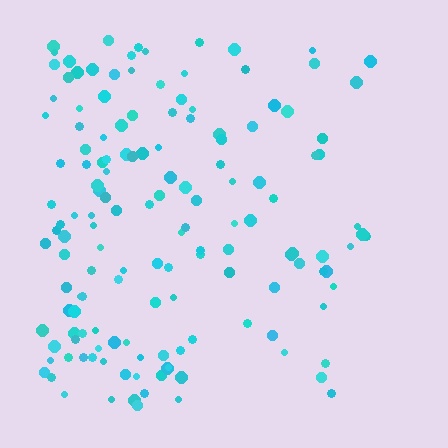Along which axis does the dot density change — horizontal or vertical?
Horizontal.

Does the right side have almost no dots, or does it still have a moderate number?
Still a moderate number, just noticeably fewer than the left.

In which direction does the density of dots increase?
From right to left, with the left side densest.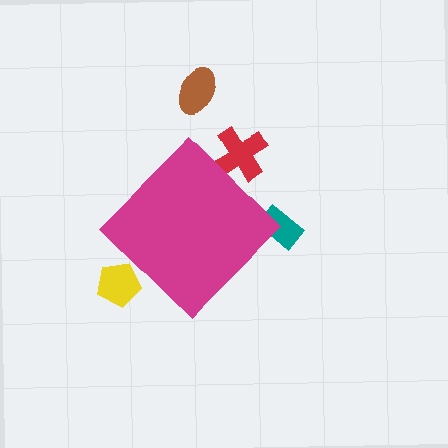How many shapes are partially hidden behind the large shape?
3 shapes are partially hidden.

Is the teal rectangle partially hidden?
Yes, the teal rectangle is partially hidden behind the magenta diamond.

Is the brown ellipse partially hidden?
No, the brown ellipse is fully visible.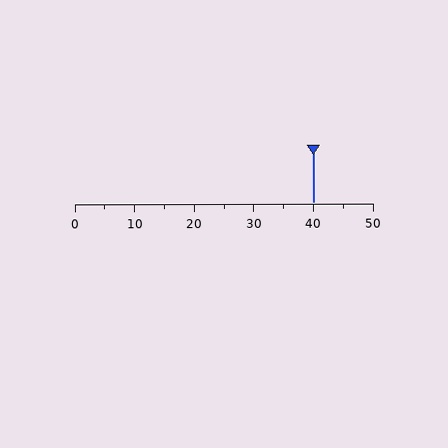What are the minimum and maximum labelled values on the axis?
The axis runs from 0 to 50.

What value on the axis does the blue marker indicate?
The marker indicates approximately 40.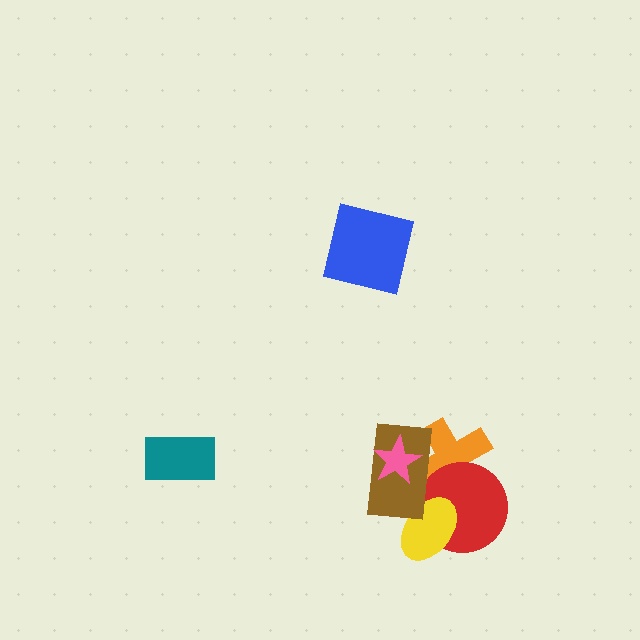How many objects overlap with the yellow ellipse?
2 objects overlap with the yellow ellipse.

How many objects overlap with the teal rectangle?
0 objects overlap with the teal rectangle.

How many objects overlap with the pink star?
2 objects overlap with the pink star.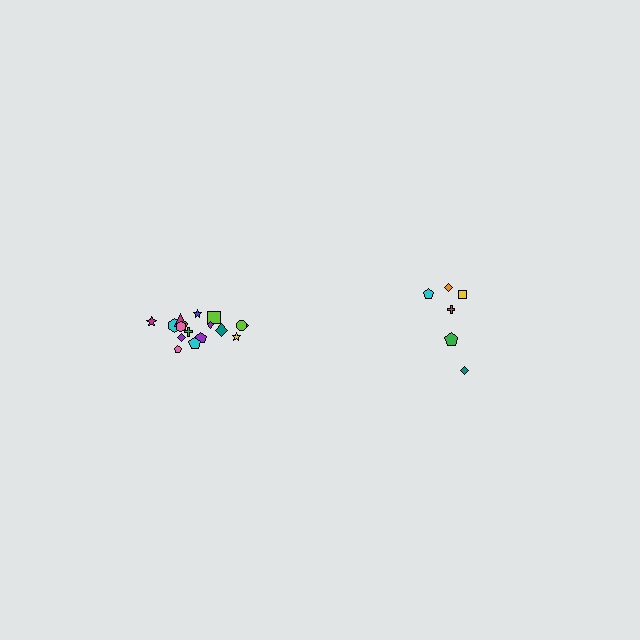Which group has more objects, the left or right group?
The left group.